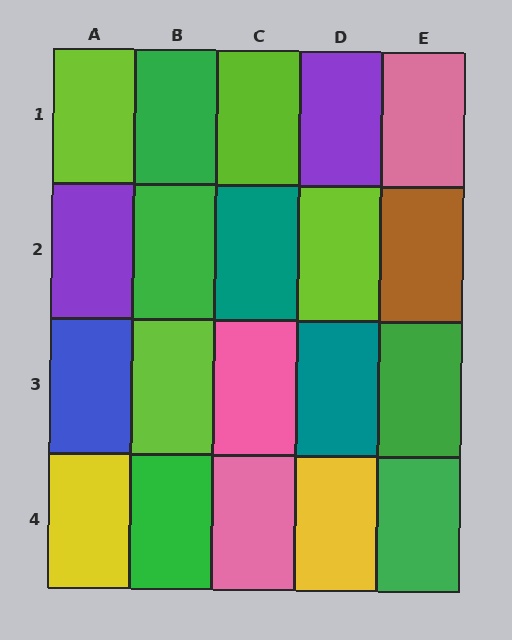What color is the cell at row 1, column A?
Lime.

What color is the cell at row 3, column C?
Pink.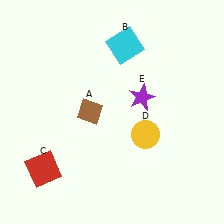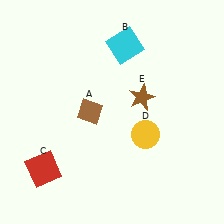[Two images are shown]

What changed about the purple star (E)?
In Image 1, E is purple. In Image 2, it changed to brown.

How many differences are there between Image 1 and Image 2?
There is 1 difference between the two images.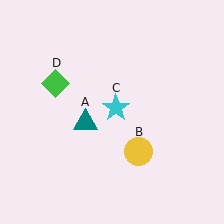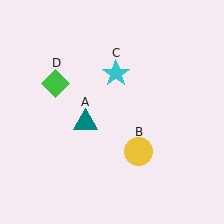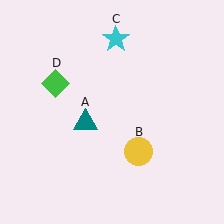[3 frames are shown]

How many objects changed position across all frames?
1 object changed position: cyan star (object C).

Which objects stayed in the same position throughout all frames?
Teal triangle (object A) and yellow circle (object B) and green diamond (object D) remained stationary.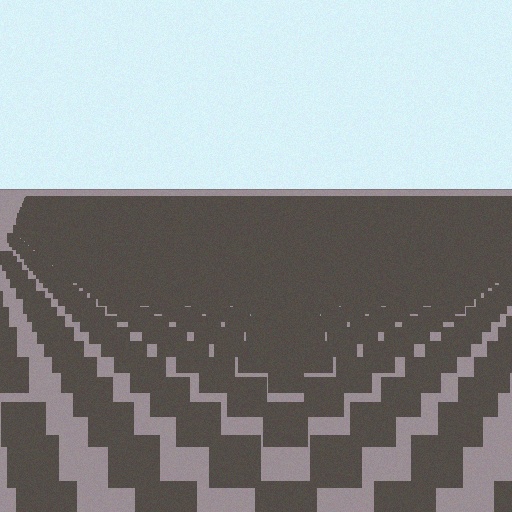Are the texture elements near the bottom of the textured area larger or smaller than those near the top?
Larger. Near the bottom, elements are closer to the viewer and appear at a bigger on-screen size.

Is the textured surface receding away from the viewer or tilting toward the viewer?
The surface is receding away from the viewer. Texture elements get smaller and denser toward the top.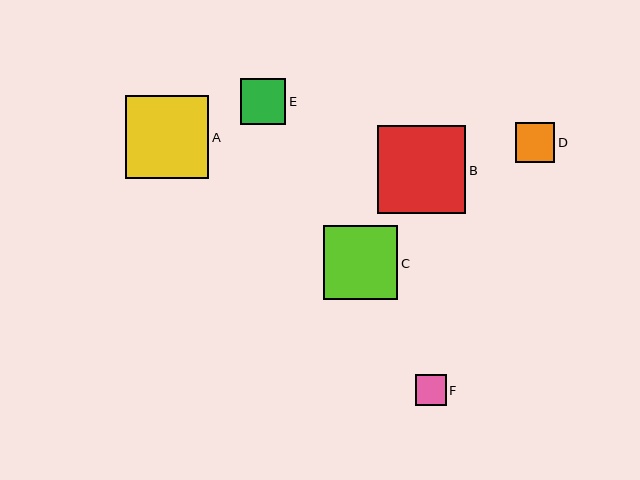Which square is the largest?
Square B is the largest with a size of approximately 88 pixels.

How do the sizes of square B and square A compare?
Square B and square A are approximately the same size.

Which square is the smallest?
Square F is the smallest with a size of approximately 31 pixels.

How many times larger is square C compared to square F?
Square C is approximately 2.4 times the size of square F.